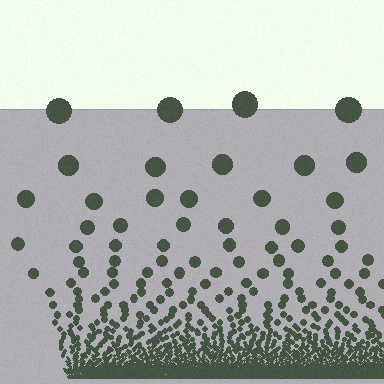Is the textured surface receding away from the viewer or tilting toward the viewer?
The surface appears to tilt toward the viewer. Texture elements get larger and sparser toward the top.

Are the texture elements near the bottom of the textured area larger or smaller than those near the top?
Smaller. The gradient is inverted — elements near the bottom are smaller and denser.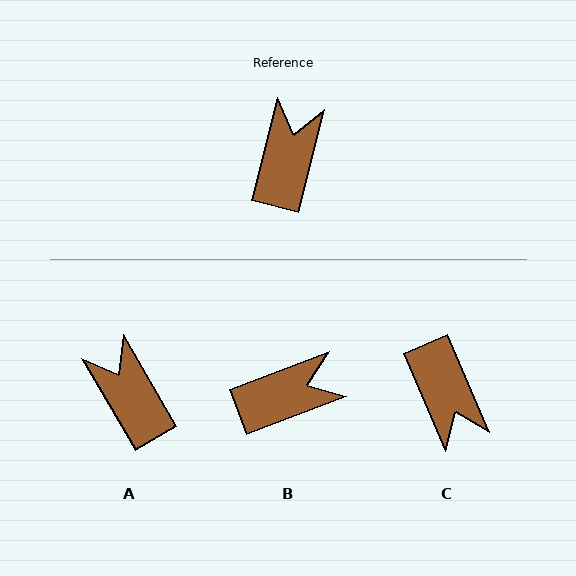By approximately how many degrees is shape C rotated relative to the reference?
Approximately 143 degrees clockwise.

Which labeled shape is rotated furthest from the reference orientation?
C, about 143 degrees away.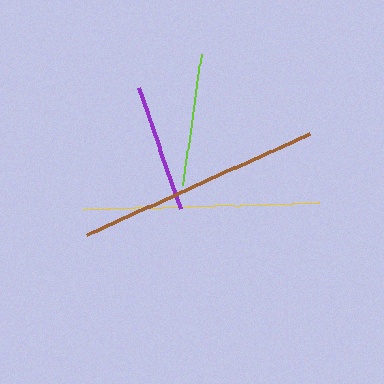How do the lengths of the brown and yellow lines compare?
The brown and yellow lines are approximately the same length.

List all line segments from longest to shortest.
From longest to shortest: brown, yellow, lime, purple.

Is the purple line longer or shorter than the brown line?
The brown line is longer than the purple line.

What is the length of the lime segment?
The lime segment is approximately 132 pixels long.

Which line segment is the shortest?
The purple line is the shortest at approximately 128 pixels.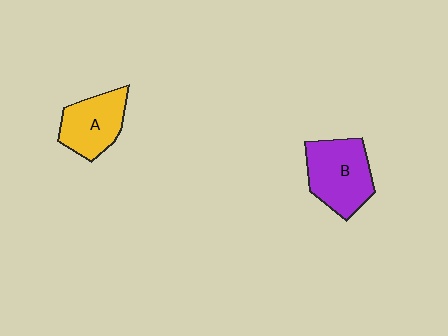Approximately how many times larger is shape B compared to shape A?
Approximately 1.2 times.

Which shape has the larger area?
Shape B (purple).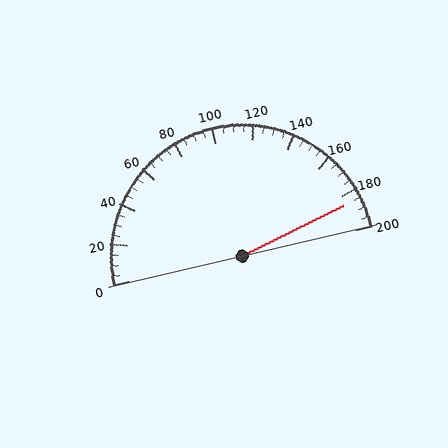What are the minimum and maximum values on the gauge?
The gauge ranges from 0 to 200.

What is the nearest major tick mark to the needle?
The nearest major tick mark is 180.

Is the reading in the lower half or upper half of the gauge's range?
The reading is in the upper half of the range (0 to 200).